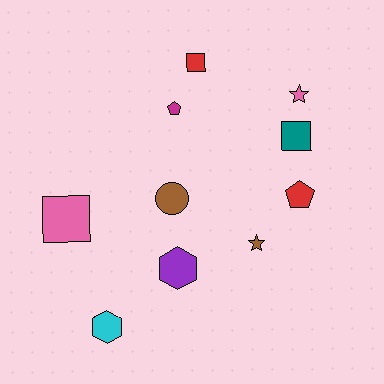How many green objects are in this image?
There are no green objects.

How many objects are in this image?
There are 10 objects.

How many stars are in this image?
There are 2 stars.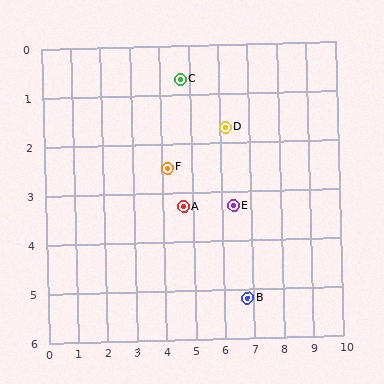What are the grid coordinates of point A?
Point A is at approximately (4.7, 3.3).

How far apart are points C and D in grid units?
Points C and D are about 1.8 grid units apart.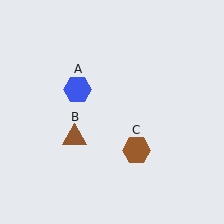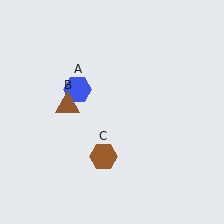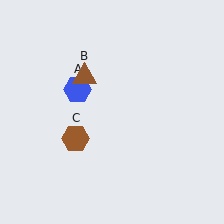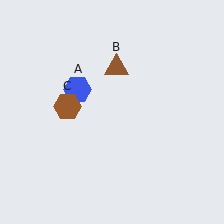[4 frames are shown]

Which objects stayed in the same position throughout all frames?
Blue hexagon (object A) remained stationary.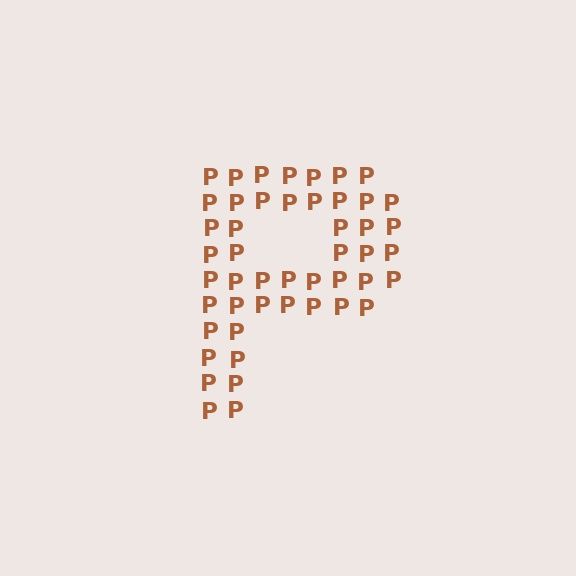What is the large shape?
The large shape is the letter P.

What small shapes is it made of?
It is made of small letter P's.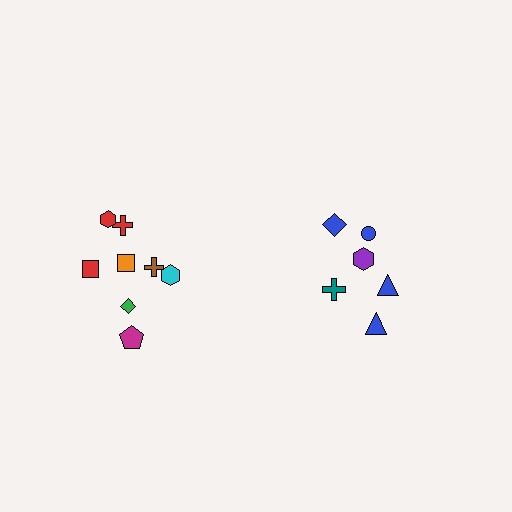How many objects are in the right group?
There are 6 objects.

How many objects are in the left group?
There are 8 objects.